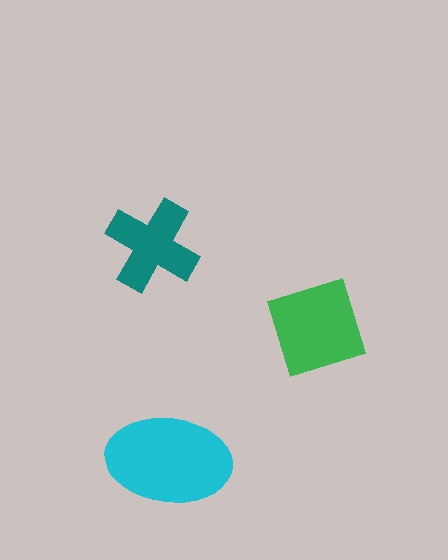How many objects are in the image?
There are 3 objects in the image.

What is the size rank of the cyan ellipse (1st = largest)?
1st.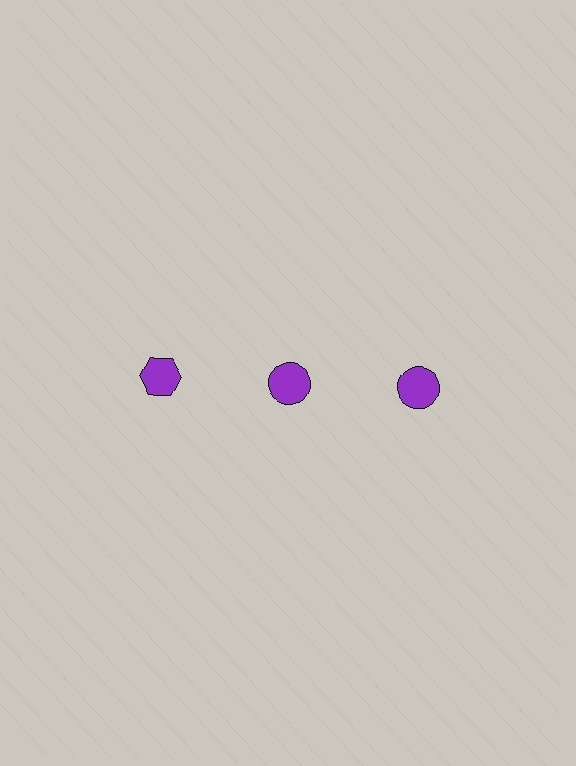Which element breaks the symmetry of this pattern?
The purple hexagon in the top row, leftmost column breaks the symmetry. All other shapes are purple circles.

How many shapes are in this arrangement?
There are 3 shapes arranged in a grid pattern.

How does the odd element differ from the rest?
It has a different shape: hexagon instead of circle.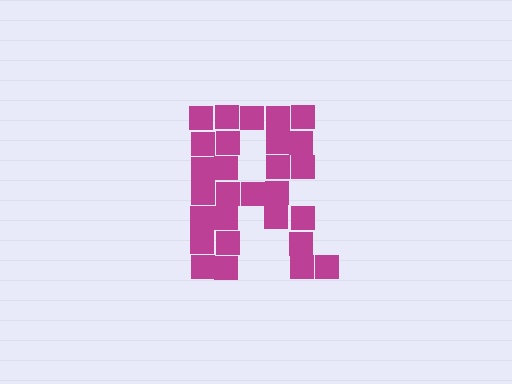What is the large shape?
The large shape is the letter R.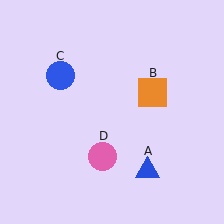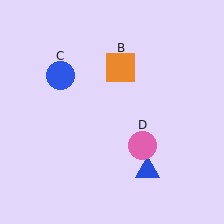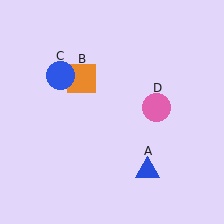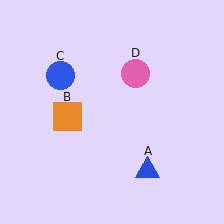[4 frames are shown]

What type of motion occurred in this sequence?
The orange square (object B), pink circle (object D) rotated counterclockwise around the center of the scene.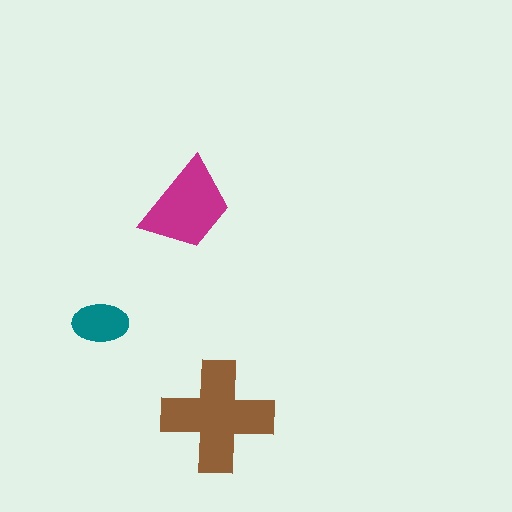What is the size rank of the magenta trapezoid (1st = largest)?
2nd.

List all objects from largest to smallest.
The brown cross, the magenta trapezoid, the teal ellipse.